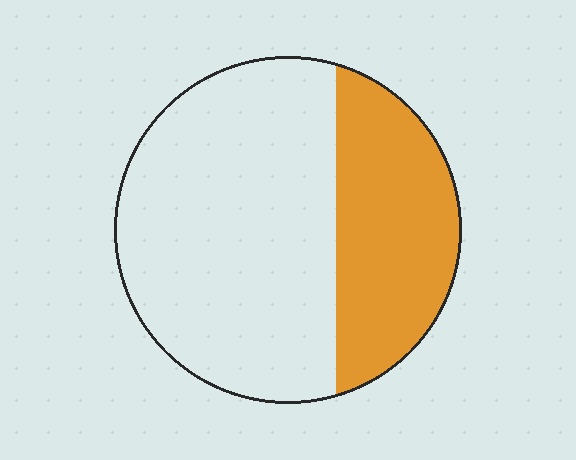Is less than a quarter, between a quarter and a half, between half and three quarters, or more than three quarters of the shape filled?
Between a quarter and a half.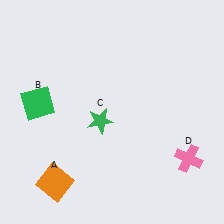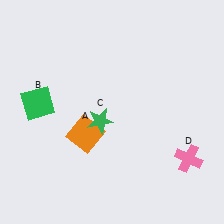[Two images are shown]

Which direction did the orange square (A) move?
The orange square (A) moved up.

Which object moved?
The orange square (A) moved up.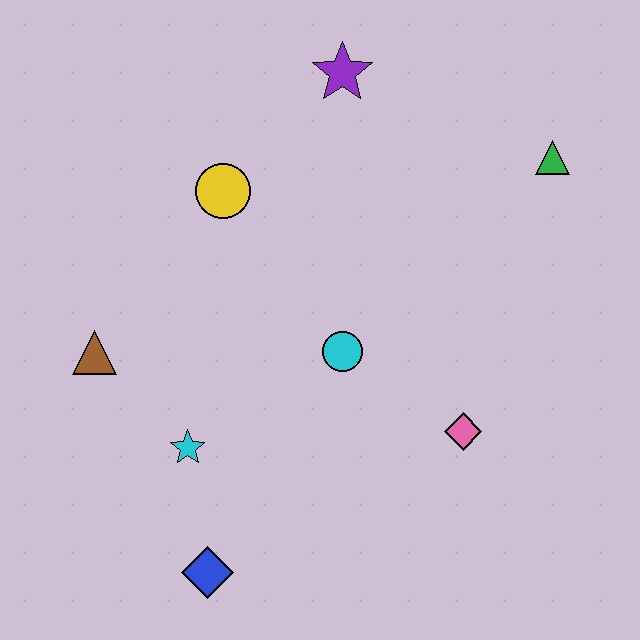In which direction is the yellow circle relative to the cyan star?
The yellow circle is above the cyan star.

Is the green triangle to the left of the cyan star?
No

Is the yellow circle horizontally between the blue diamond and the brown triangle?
No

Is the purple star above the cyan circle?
Yes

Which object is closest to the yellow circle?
The purple star is closest to the yellow circle.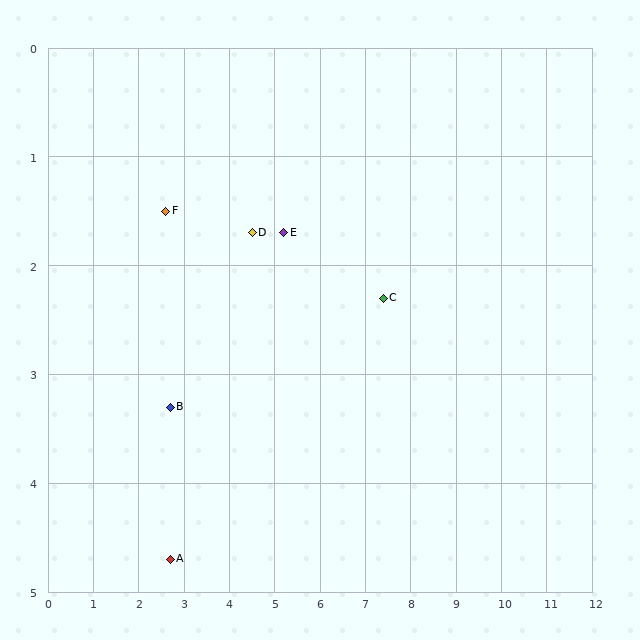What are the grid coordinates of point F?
Point F is at approximately (2.6, 1.5).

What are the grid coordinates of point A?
Point A is at approximately (2.7, 4.7).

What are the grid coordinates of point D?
Point D is at approximately (4.5, 1.7).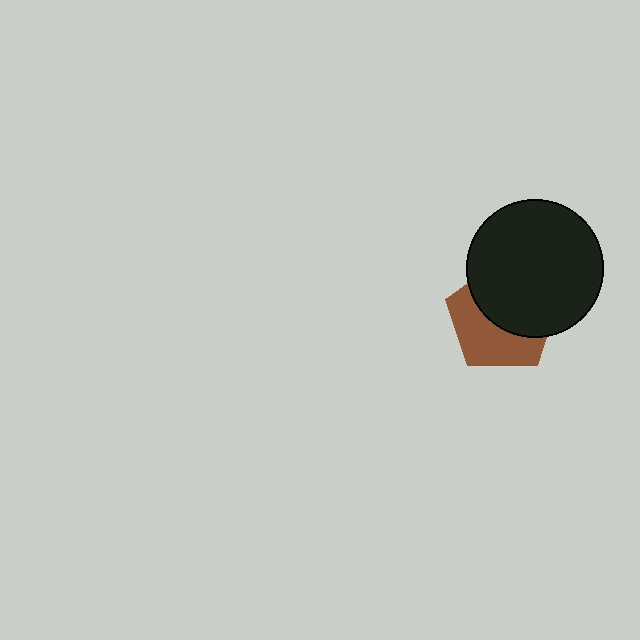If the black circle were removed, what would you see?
You would see the complete brown pentagon.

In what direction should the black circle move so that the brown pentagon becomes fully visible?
The black circle should move toward the upper-right. That is the shortest direction to clear the overlap and leave the brown pentagon fully visible.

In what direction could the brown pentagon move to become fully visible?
The brown pentagon could move toward the lower-left. That would shift it out from behind the black circle entirely.